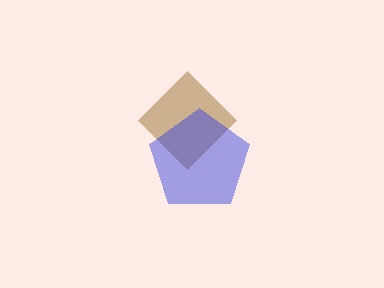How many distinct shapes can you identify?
There are 2 distinct shapes: a brown diamond, a blue pentagon.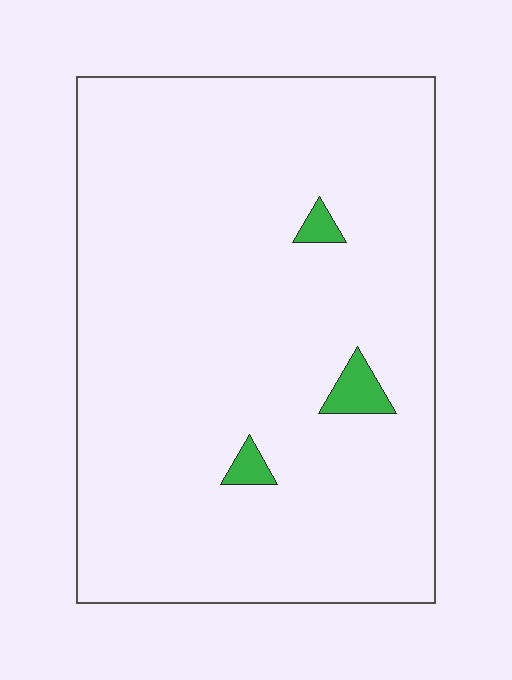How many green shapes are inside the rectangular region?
3.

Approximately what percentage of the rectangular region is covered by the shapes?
Approximately 5%.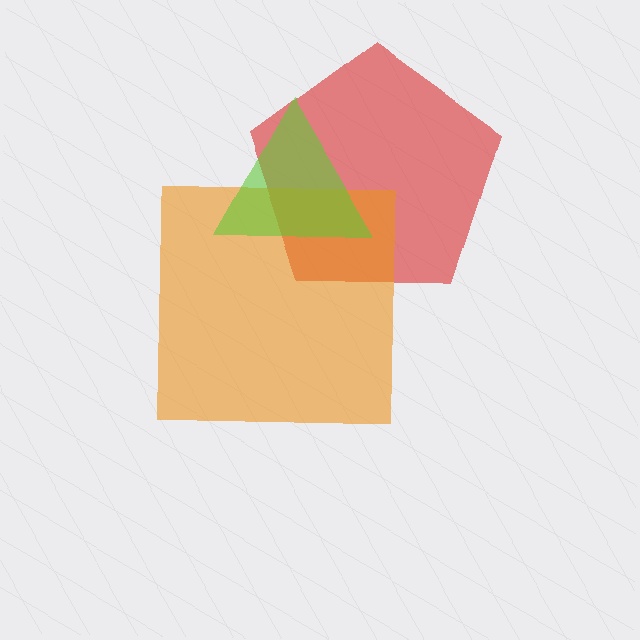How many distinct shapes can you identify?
There are 3 distinct shapes: a red pentagon, an orange square, a lime triangle.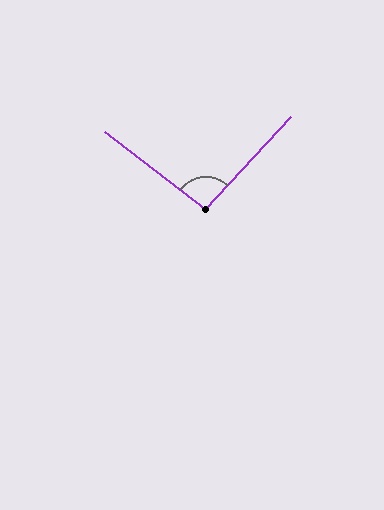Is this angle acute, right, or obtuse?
It is obtuse.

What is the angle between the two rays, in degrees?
Approximately 95 degrees.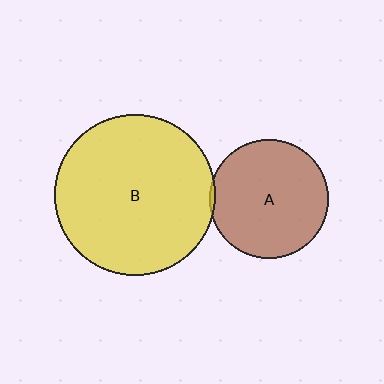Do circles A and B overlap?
Yes.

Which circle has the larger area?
Circle B (yellow).